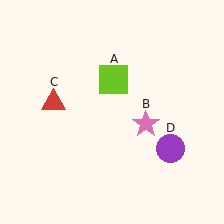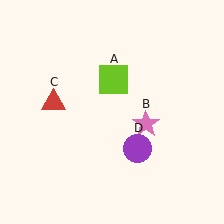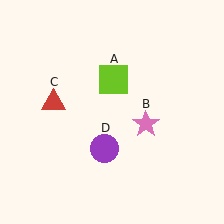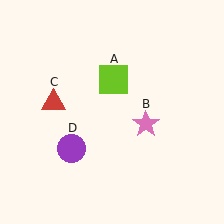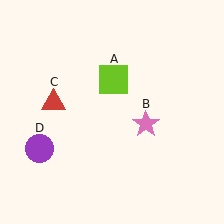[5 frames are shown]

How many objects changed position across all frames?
1 object changed position: purple circle (object D).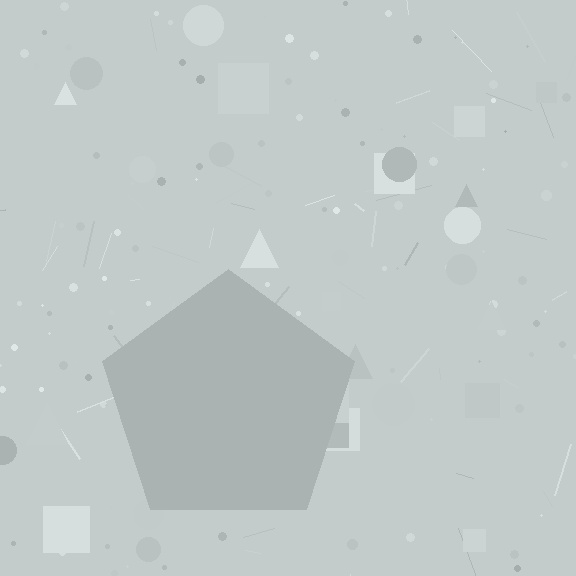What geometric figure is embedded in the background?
A pentagon is embedded in the background.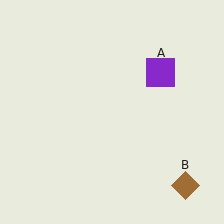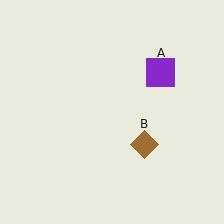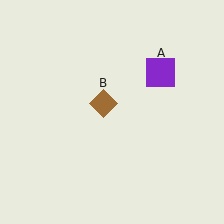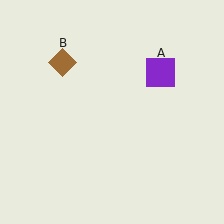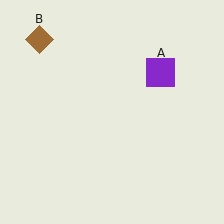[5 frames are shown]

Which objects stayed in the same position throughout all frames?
Purple square (object A) remained stationary.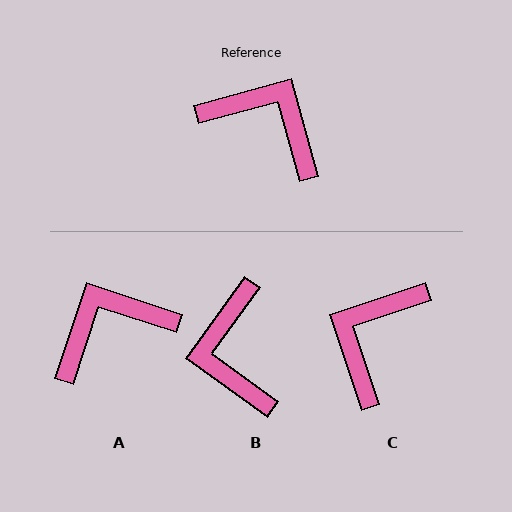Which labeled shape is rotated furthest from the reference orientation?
B, about 129 degrees away.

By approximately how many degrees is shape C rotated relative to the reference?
Approximately 93 degrees counter-clockwise.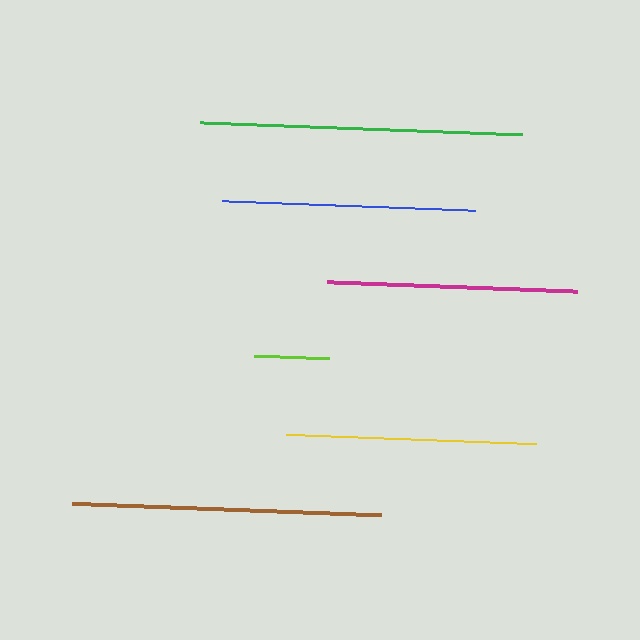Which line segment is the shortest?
The lime line is the shortest at approximately 76 pixels.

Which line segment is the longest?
The green line is the longest at approximately 323 pixels.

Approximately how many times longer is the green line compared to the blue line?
The green line is approximately 1.3 times the length of the blue line.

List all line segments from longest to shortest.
From longest to shortest: green, brown, blue, yellow, magenta, lime.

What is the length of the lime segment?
The lime segment is approximately 76 pixels long.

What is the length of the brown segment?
The brown segment is approximately 309 pixels long.